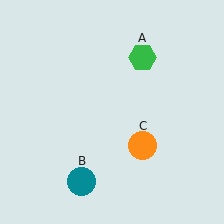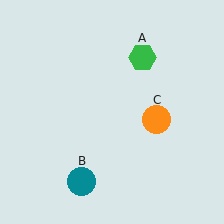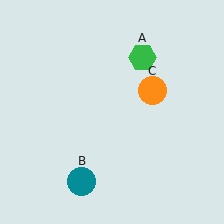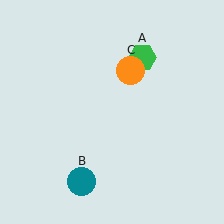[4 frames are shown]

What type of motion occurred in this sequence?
The orange circle (object C) rotated counterclockwise around the center of the scene.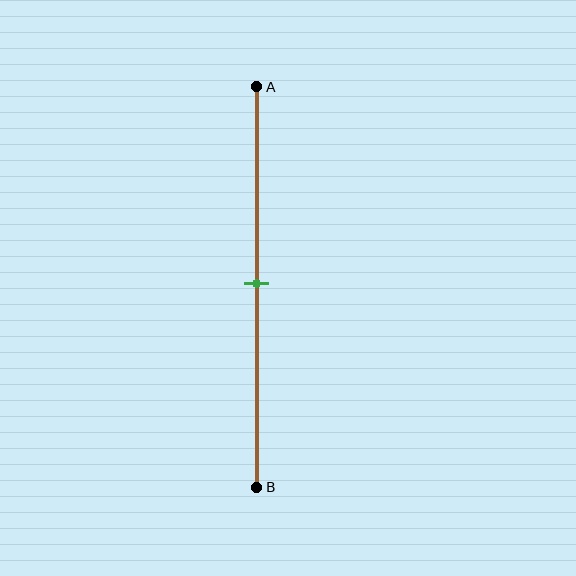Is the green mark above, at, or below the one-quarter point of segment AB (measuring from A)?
The green mark is below the one-quarter point of segment AB.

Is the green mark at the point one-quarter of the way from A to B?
No, the mark is at about 50% from A, not at the 25% one-quarter point.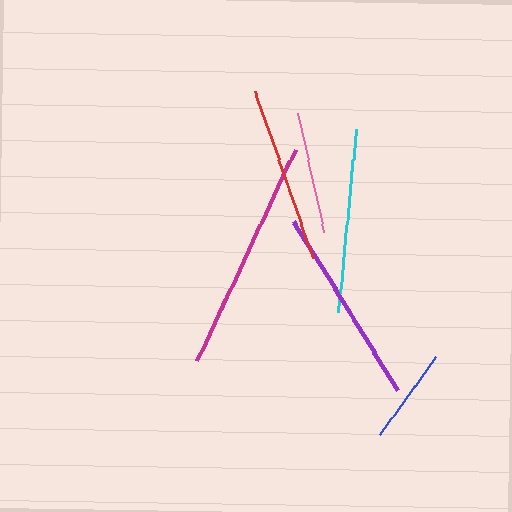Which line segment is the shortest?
The blue line is the shortest at approximately 96 pixels.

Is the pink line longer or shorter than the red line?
The red line is longer than the pink line.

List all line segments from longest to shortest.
From longest to shortest: magenta, purple, cyan, red, pink, blue.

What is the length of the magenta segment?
The magenta segment is approximately 233 pixels long.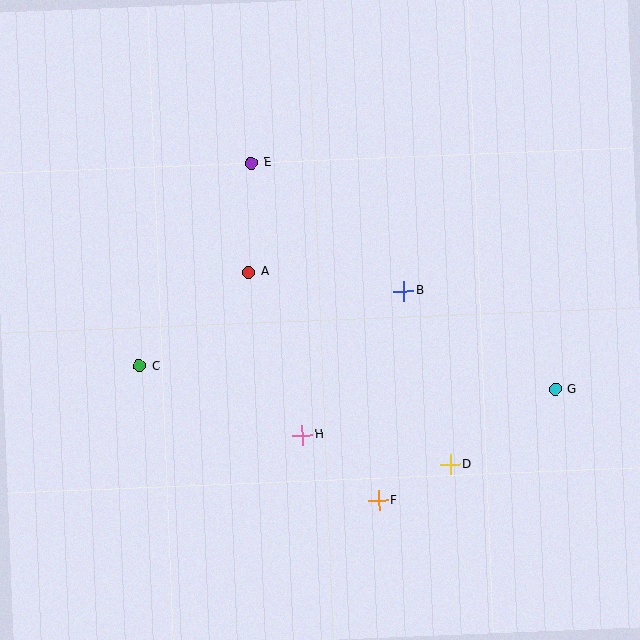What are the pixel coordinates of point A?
Point A is at (249, 272).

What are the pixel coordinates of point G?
Point G is at (555, 389).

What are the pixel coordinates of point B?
Point B is at (403, 291).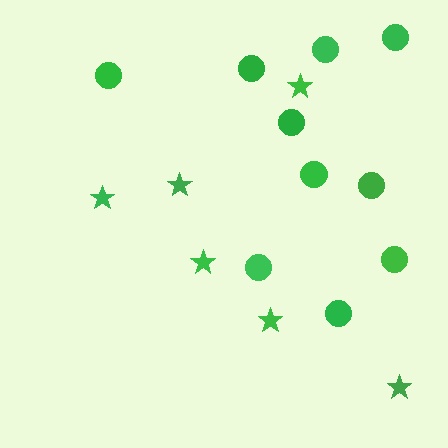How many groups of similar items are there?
There are 2 groups: one group of circles (10) and one group of stars (6).